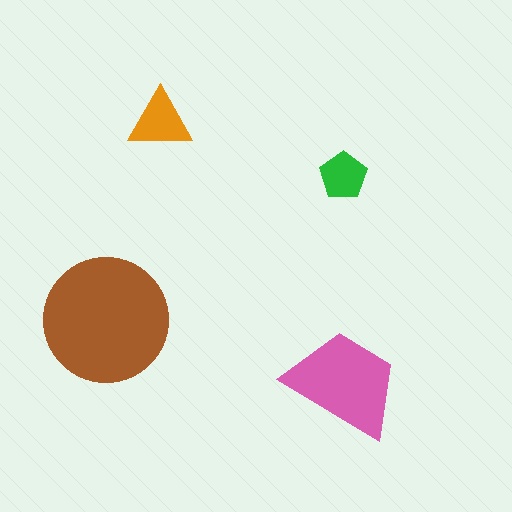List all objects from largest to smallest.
The brown circle, the pink trapezoid, the orange triangle, the green pentagon.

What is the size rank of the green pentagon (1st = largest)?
4th.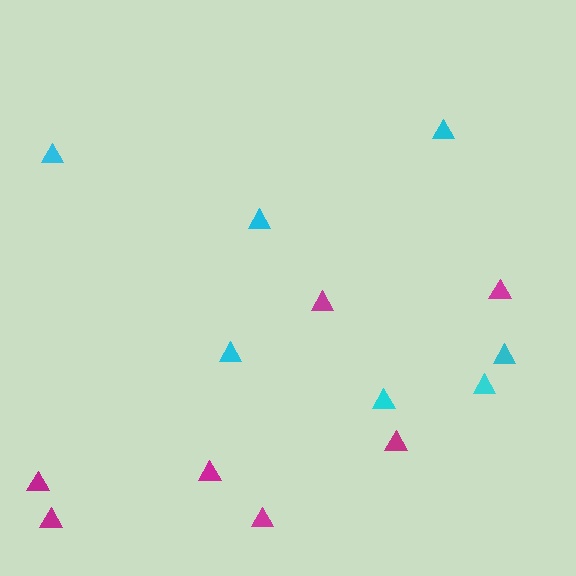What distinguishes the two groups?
There are 2 groups: one group of magenta triangles (7) and one group of cyan triangles (7).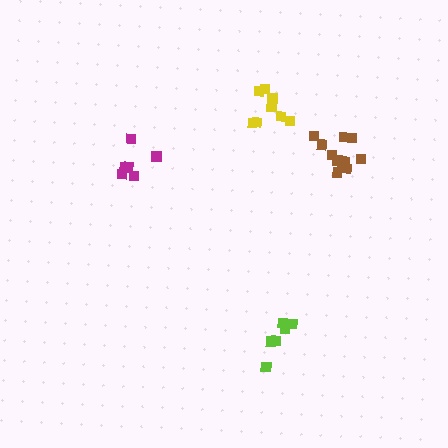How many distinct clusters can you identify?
There are 4 distinct clusters.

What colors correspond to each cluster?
The clusters are colored: magenta, lime, yellow, brown.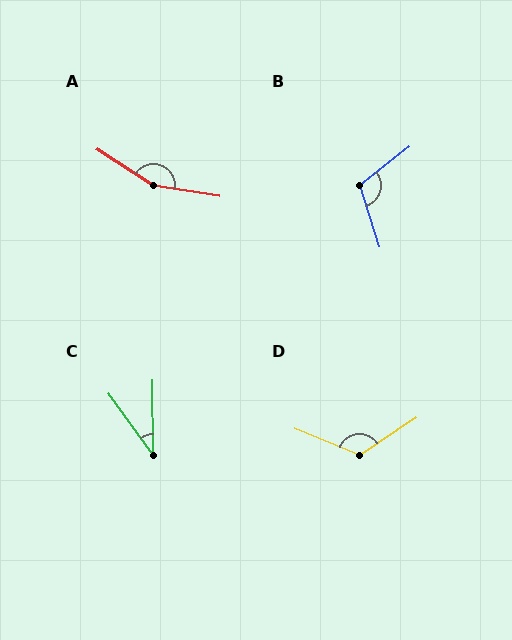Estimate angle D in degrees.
Approximately 124 degrees.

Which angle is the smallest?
C, at approximately 35 degrees.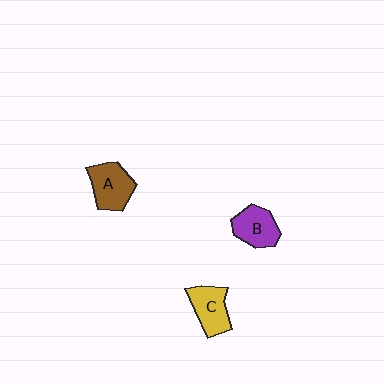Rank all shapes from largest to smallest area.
From largest to smallest: A (brown), C (yellow), B (purple).